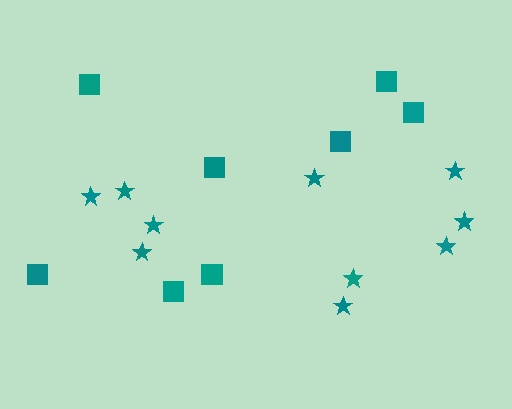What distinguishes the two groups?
There are 2 groups: one group of squares (8) and one group of stars (10).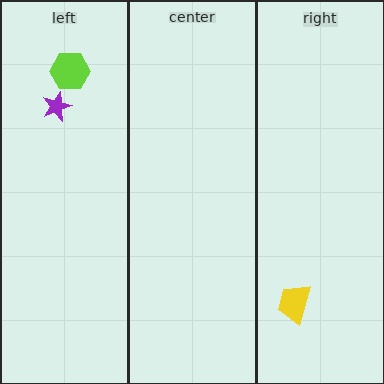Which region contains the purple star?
The left region.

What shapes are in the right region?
The yellow trapezoid.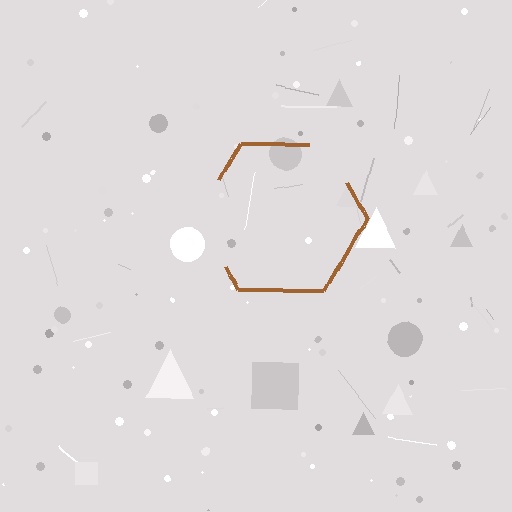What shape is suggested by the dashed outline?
The dashed outline suggests a hexagon.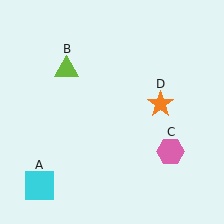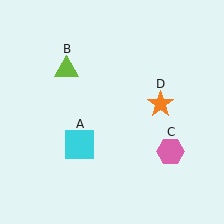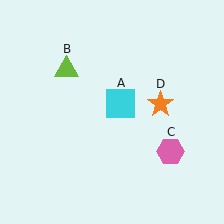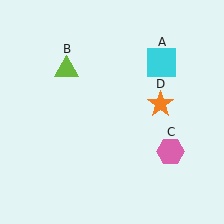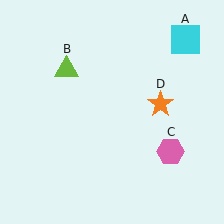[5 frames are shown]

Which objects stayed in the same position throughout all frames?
Lime triangle (object B) and pink hexagon (object C) and orange star (object D) remained stationary.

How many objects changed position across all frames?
1 object changed position: cyan square (object A).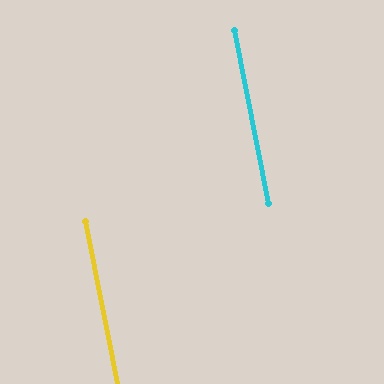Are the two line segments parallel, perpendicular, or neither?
Parallel — their directions differ by only 0.0°.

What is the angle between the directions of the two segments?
Approximately 0 degrees.